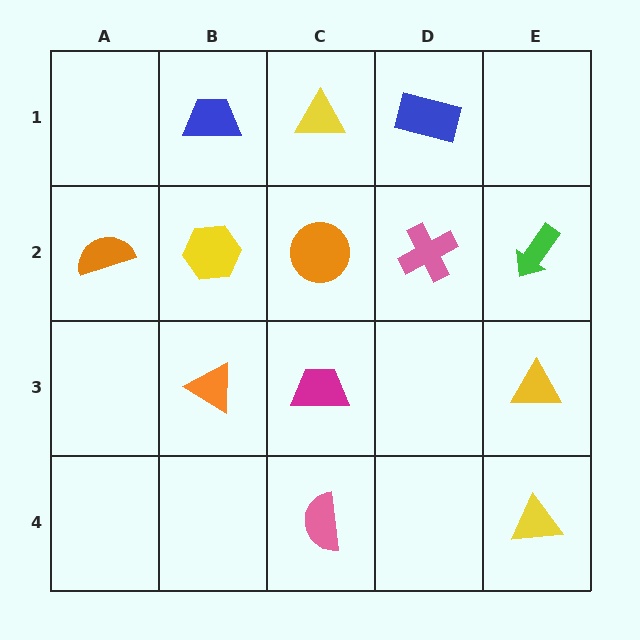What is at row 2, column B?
A yellow hexagon.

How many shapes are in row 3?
3 shapes.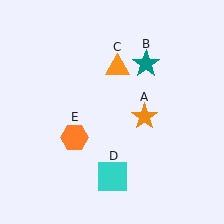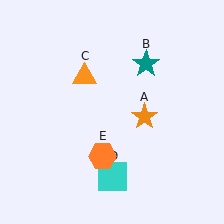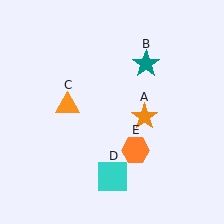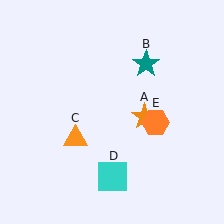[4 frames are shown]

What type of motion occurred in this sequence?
The orange triangle (object C), orange hexagon (object E) rotated counterclockwise around the center of the scene.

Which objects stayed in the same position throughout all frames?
Orange star (object A) and teal star (object B) and cyan square (object D) remained stationary.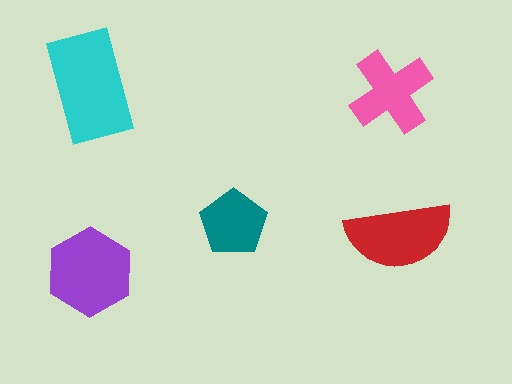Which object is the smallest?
The teal pentagon.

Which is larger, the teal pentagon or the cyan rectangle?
The cyan rectangle.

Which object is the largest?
The cyan rectangle.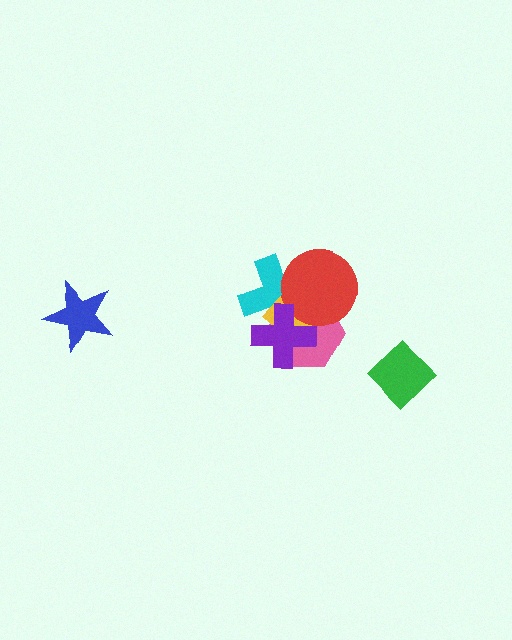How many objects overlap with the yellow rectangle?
4 objects overlap with the yellow rectangle.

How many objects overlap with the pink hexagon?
4 objects overlap with the pink hexagon.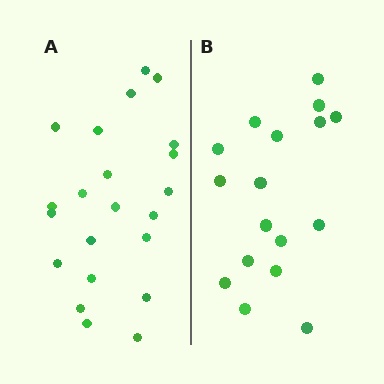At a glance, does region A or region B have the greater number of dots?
Region A (the left region) has more dots.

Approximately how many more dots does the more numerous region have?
Region A has about 5 more dots than region B.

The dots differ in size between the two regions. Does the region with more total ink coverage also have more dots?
No. Region B has more total ink coverage because its dots are larger, but region A actually contains more individual dots. Total area can be misleading — the number of items is what matters here.